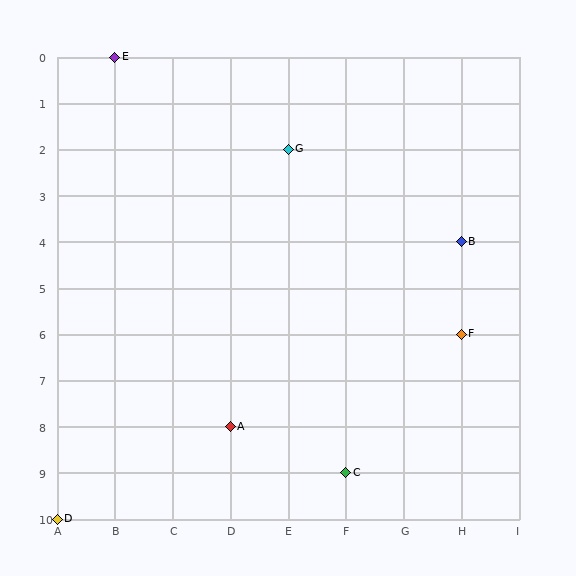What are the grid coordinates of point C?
Point C is at grid coordinates (F, 9).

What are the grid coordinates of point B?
Point B is at grid coordinates (H, 4).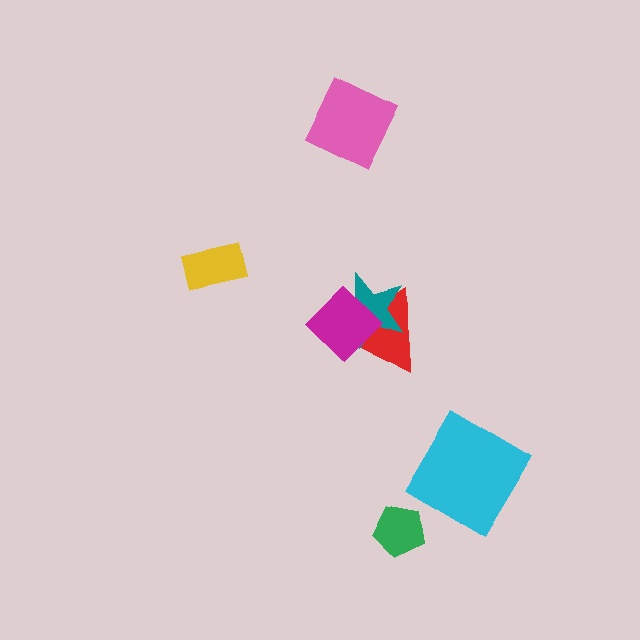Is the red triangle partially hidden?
Yes, it is partially covered by another shape.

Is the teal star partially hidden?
Yes, it is partially covered by another shape.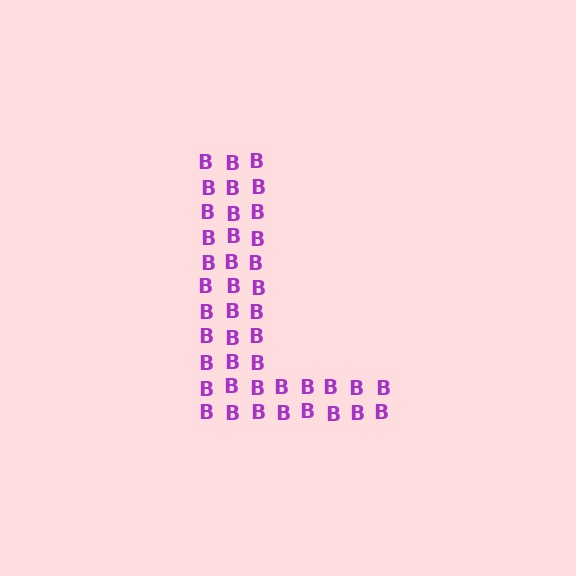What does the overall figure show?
The overall figure shows the letter L.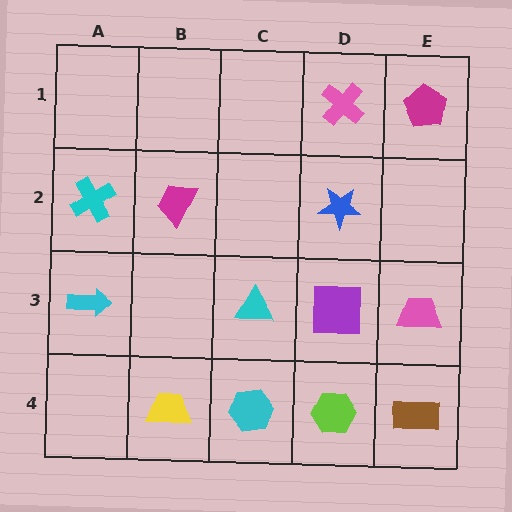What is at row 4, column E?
A brown rectangle.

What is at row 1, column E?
A magenta pentagon.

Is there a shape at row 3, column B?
No, that cell is empty.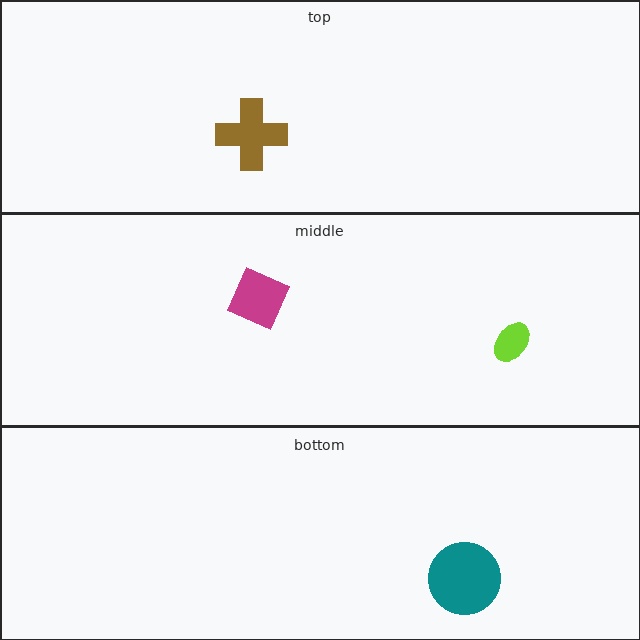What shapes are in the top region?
The brown cross.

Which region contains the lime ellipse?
The middle region.